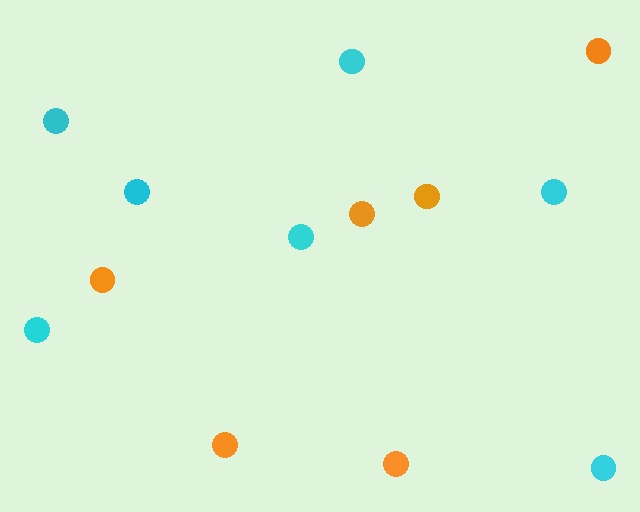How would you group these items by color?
There are 2 groups: one group of cyan circles (7) and one group of orange circles (6).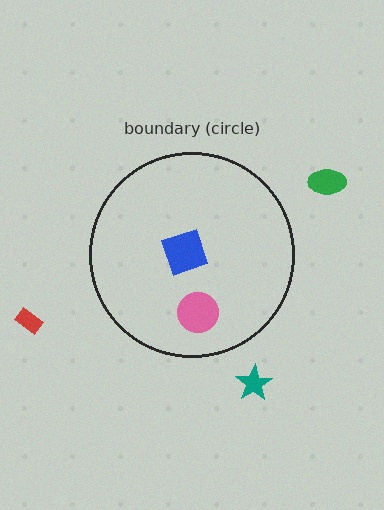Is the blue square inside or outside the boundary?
Inside.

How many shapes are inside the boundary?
2 inside, 3 outside.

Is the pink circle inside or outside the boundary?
Inside.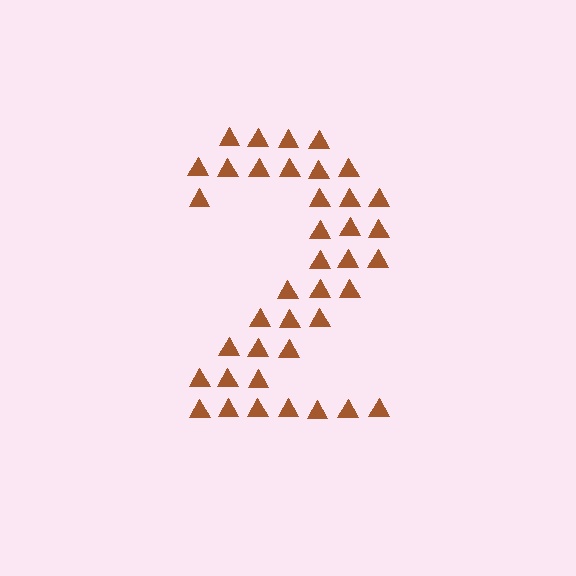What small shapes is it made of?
It is made of small triangles.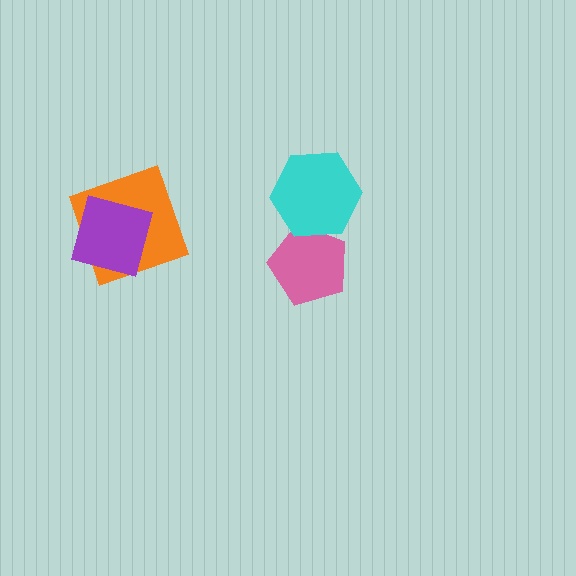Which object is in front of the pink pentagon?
The cyan hexagon is in front of the pink pentagon.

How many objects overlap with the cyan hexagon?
1 object overlaps with the cyan hexagon.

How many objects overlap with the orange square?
1 object overlaps with the orange square.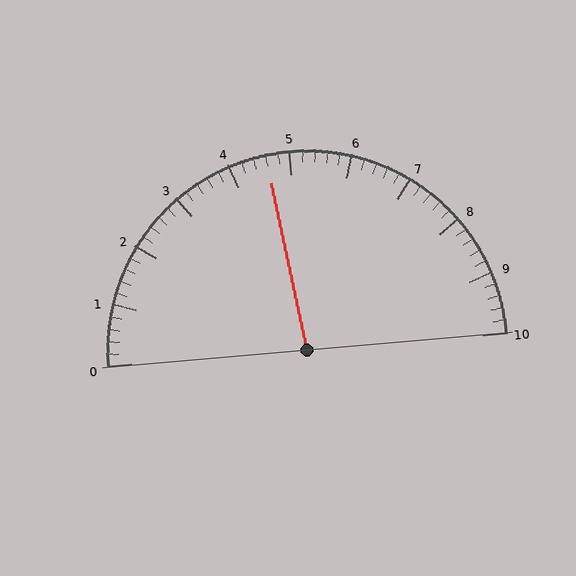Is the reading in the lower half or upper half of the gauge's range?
The reading is in the lower half of the range (0 to 10).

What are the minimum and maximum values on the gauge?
The gauge ranges from 0 to 10.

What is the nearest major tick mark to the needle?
The nearest major tick mark is 5.